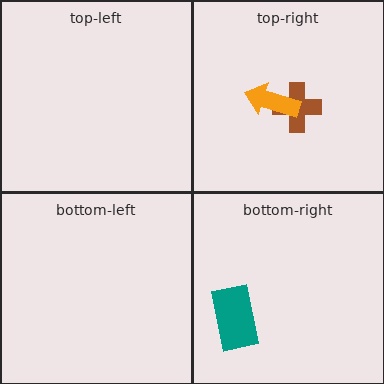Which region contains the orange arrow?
The top-right region.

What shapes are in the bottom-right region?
The teal rectangle.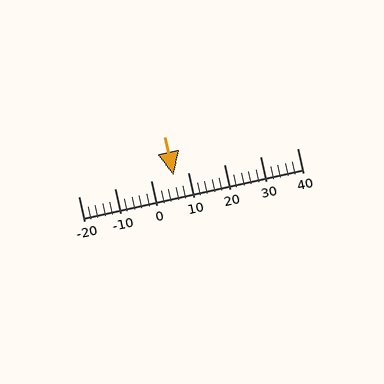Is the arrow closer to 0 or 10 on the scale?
The arrow is closer to 10.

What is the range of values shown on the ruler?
The ruler shows values from -20 to 40.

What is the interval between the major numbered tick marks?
The major tick marks are spaced 10 units apart.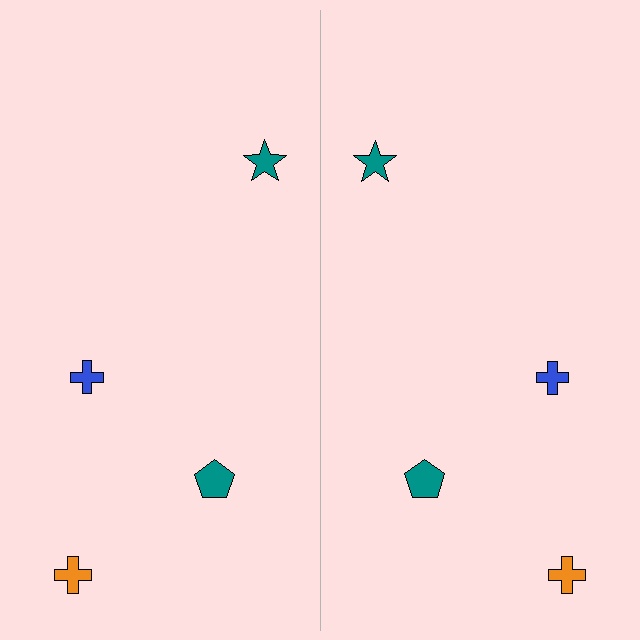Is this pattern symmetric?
Yes, this pattern has bilateral (reflection) symmetry.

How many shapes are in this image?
There are 8 shapes in this image.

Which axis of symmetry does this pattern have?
The pattern has a vertical axis of symmetry running through the center of the image.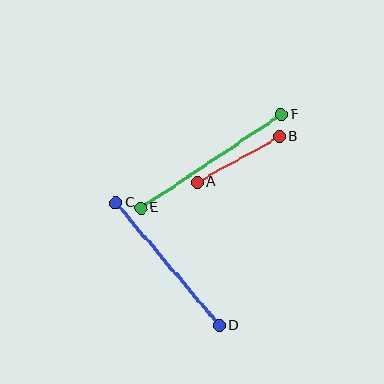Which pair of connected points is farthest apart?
Points E and F are farthest apart.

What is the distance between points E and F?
The distance is approximately 169 pixels.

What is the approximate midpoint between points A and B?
The midpoint is at approximately (238, 159) pixels.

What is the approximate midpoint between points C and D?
The midpoint is at approximately (168, 264) pixels.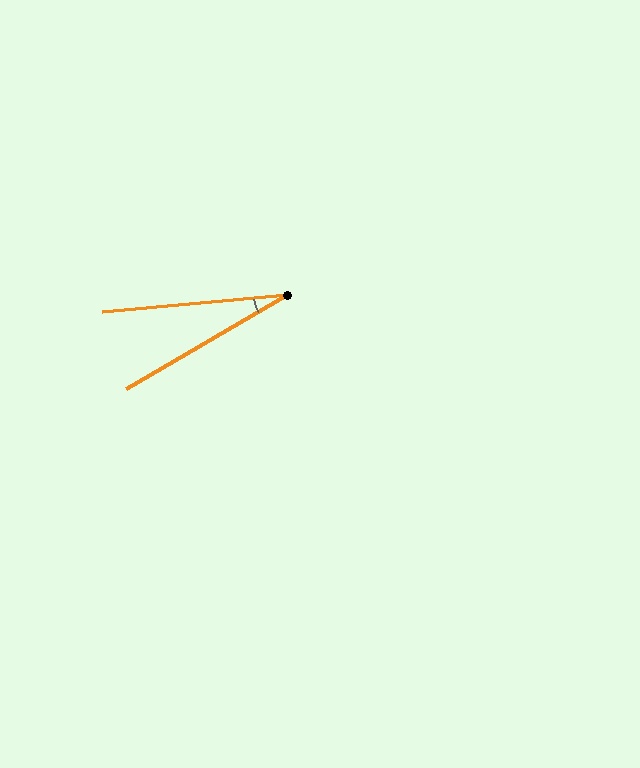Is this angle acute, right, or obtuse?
It is acute.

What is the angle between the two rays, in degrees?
Approximately 25 degrees.